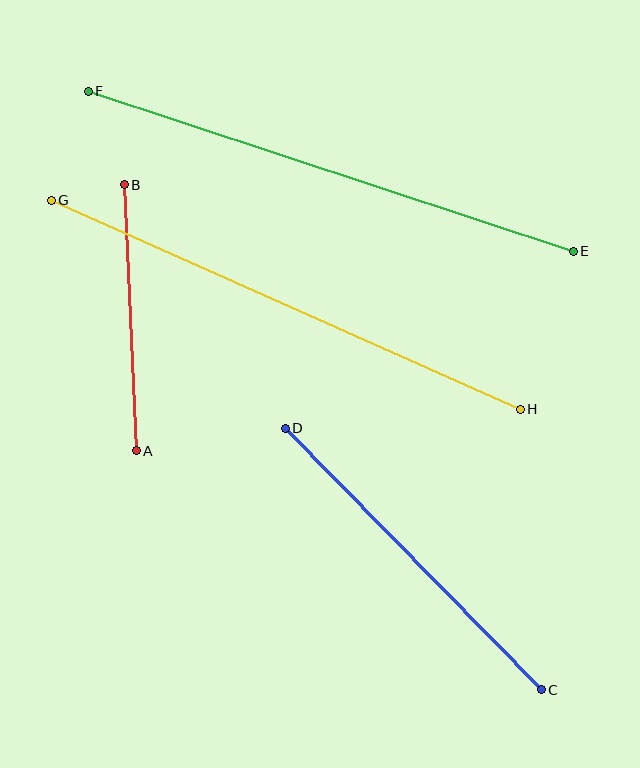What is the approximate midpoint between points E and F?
The midpoint is at approximately (331, 171) pixels.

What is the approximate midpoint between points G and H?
The midpoint is at approximately (286, 305) pixels.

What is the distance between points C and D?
The distance is approximately 366 pixels.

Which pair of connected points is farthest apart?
Points G and H are farthest apart.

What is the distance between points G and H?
The distance is approximately 513 pixels.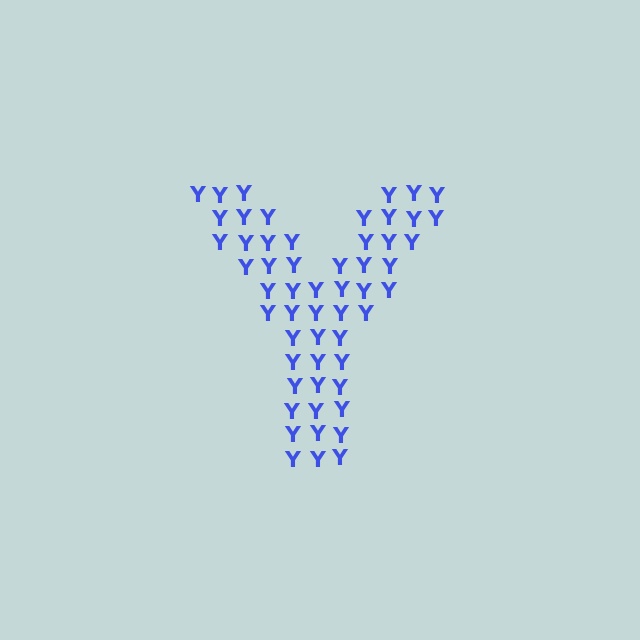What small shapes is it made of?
It is made of small letter Y's.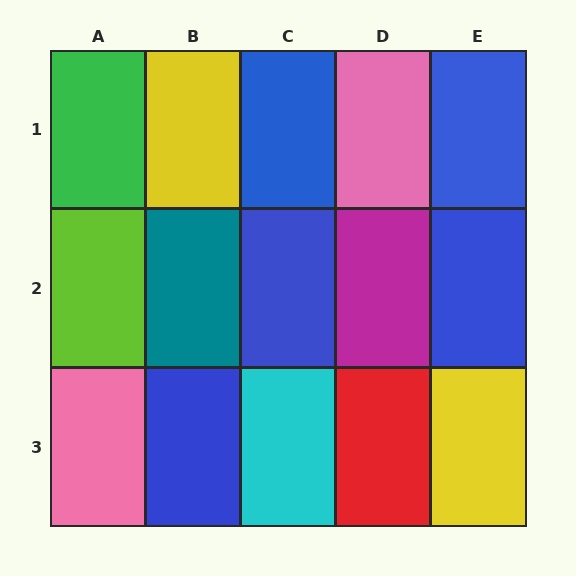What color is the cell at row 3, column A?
Pink.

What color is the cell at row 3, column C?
Cyan.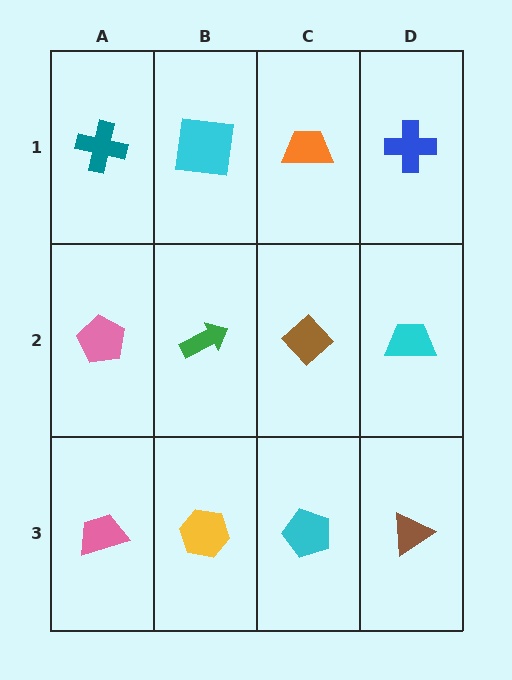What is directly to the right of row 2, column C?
A cyan trapezoid.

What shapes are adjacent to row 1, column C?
A brown diamond (row 2, column C), a cyan square (row 1, column B), a blue cross (row 1, column D).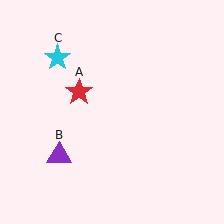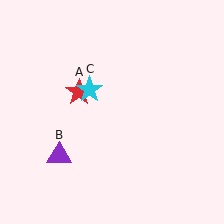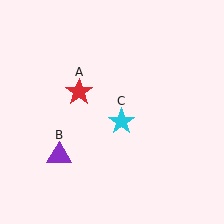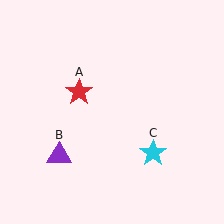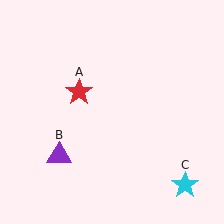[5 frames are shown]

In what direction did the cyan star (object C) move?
The cyan star (object C) moved down and to the right.